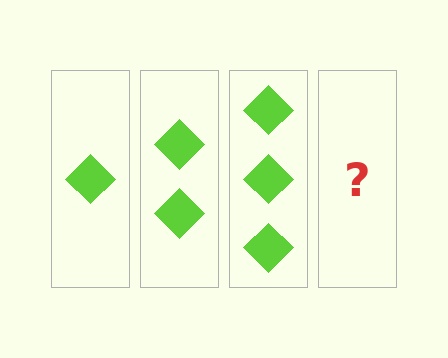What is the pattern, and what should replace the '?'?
The pattern is that each step adds one more diamond. The '?' should be 4 diamonds.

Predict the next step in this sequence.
The next step is 4 diamonds.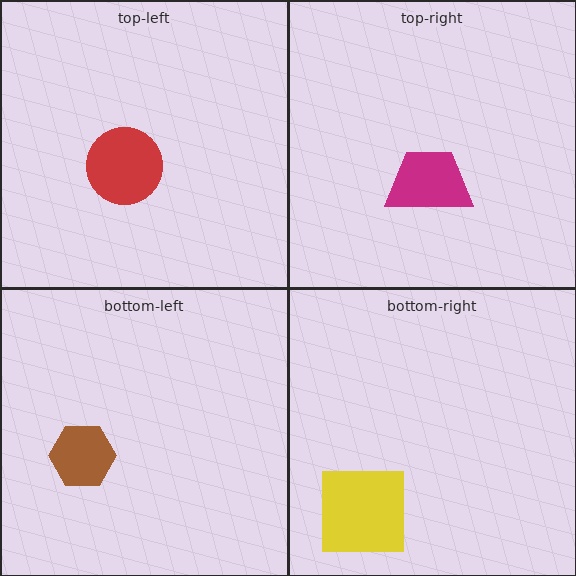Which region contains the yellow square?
The bottom-right region.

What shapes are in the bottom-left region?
The brown hexagon.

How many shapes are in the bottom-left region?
1.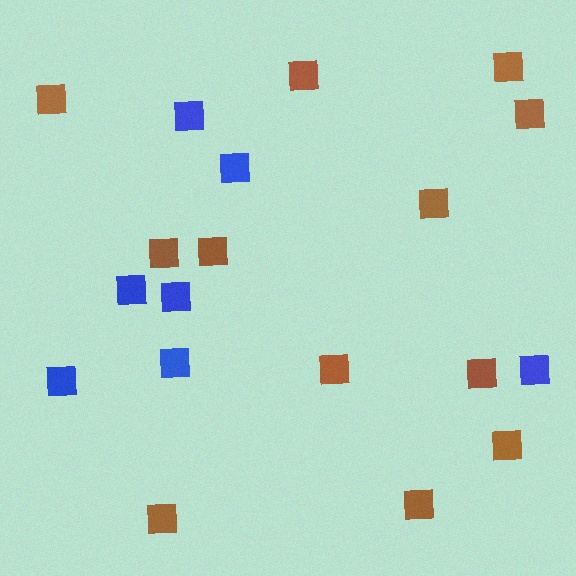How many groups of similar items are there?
There are 2 groups: one group of brown squares (12) and one group of blue squares (7).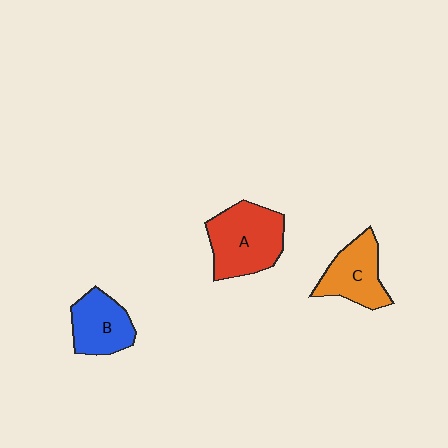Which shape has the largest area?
Shape A (red).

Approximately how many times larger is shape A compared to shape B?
Approximately 1.4 times.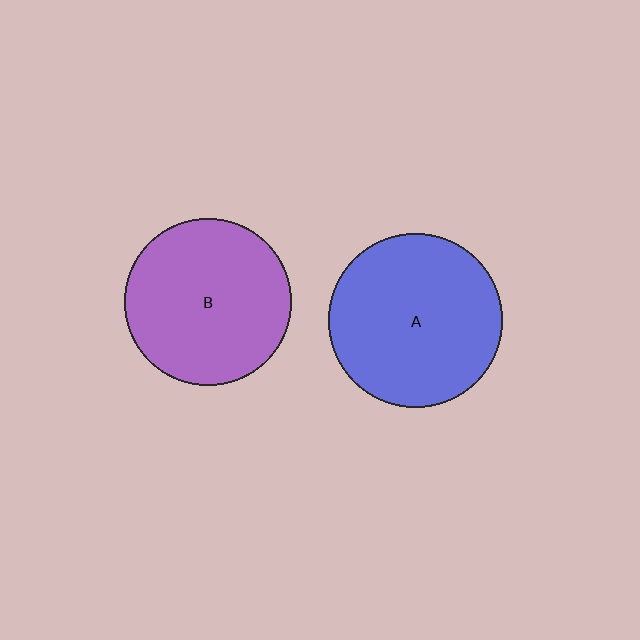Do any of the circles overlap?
No, none of the circles overlap.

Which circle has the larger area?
Circle A (blue).